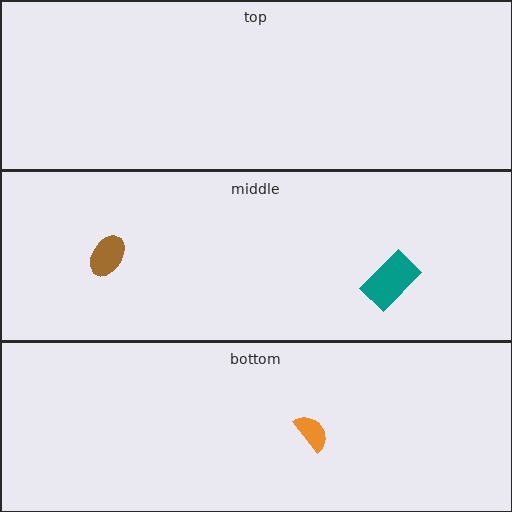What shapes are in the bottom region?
The orange semicircle.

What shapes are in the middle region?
The teal rectangle, the brown ellipse.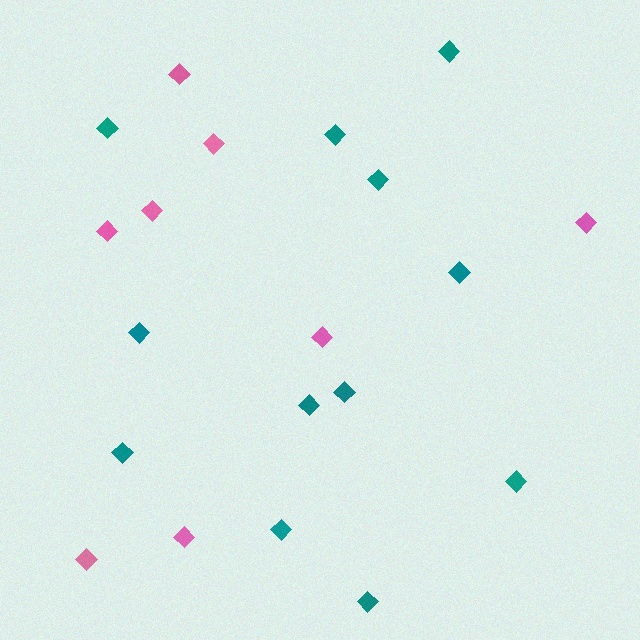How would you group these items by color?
There are 2 groups: one group of pink diamonds (8) and one group of teal diamonds (12).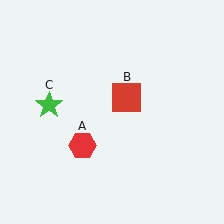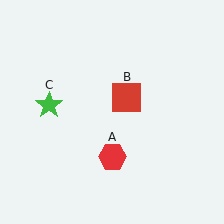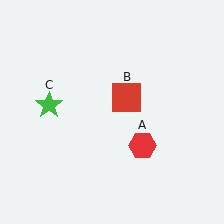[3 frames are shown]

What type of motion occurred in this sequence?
The red hexagon (object A) rotated counterclockwise around the center of the scene.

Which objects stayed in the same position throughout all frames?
Red square (object B) and green star (object C) remained stationary.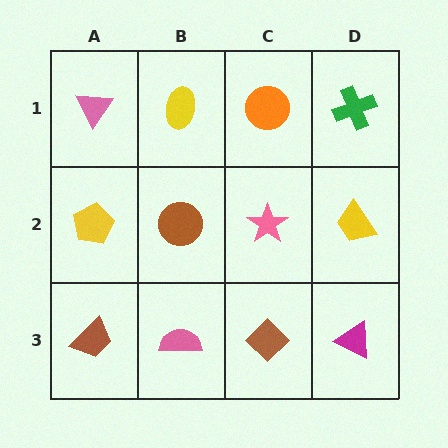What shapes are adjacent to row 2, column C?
An orange circle (row 1, column C), a brown diamond (row 3, column C), a brown circle (row 2, column B), a yellow trapezoid (row 2, column D).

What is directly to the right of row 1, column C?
A green cross.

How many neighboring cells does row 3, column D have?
2.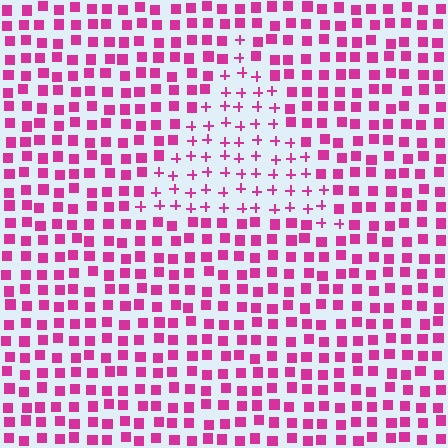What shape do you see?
I see a triangle.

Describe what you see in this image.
The image is filled with small magenta elements arranged in a uniform grid. A triangle-shaped region contains plus signs, while the surrounding area contains squares. The boundary is defined purely by the change in element shape.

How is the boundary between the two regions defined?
The boundary is defined by a change in element shape: plus signs inside vs. squares outside. All elements share the same color and spacing.